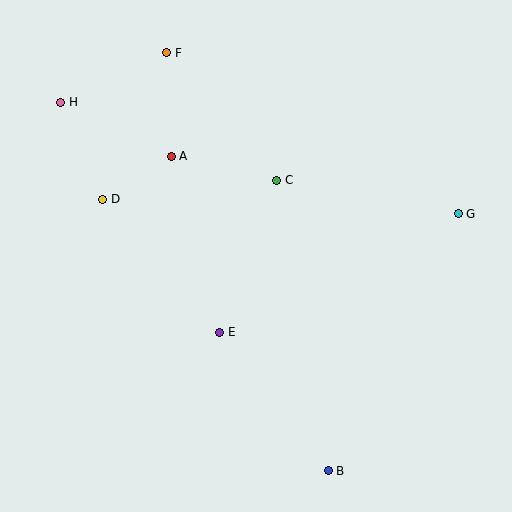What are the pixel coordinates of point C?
Point C is at (277, 180).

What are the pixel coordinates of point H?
Point H is at (61, 102).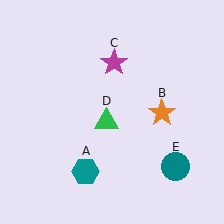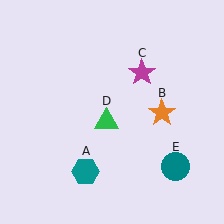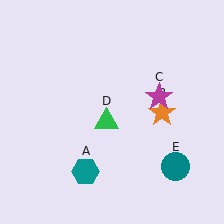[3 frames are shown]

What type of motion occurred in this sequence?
The magenta star (object C) rotated clockwise around the center of the scene.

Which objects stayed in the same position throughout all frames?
Teal hexagon (object A) and orange star (object B) and green triangle (object D) and teal circle (object E) remained stationary.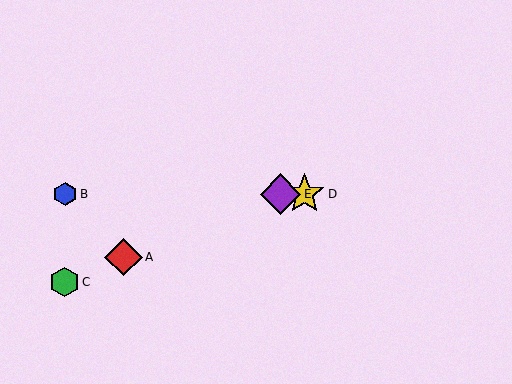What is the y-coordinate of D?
Object D is at y≈194.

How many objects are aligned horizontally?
3 objects (B, D, E) are aligned horizontally.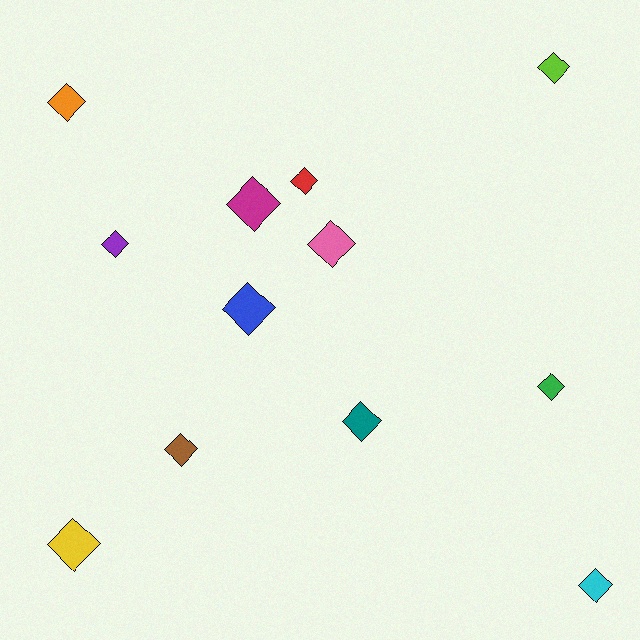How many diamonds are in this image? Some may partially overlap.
There are 12 diamonds.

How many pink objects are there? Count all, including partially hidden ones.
There is 1 pink object.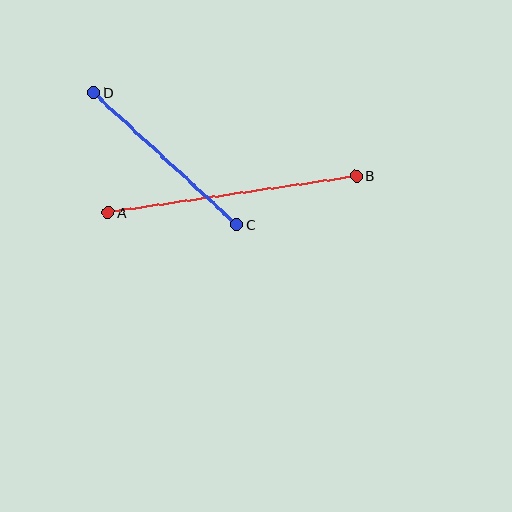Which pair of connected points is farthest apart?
Points A and B are farthest apart.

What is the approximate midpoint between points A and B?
The midpoint is at approximately (232, 194) pixels.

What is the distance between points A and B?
The distance is approximately 251 pixels.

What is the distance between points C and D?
The distance is approximately 195 pixels.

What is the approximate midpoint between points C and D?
The midpoint is at approximately (165, 158) pixels.